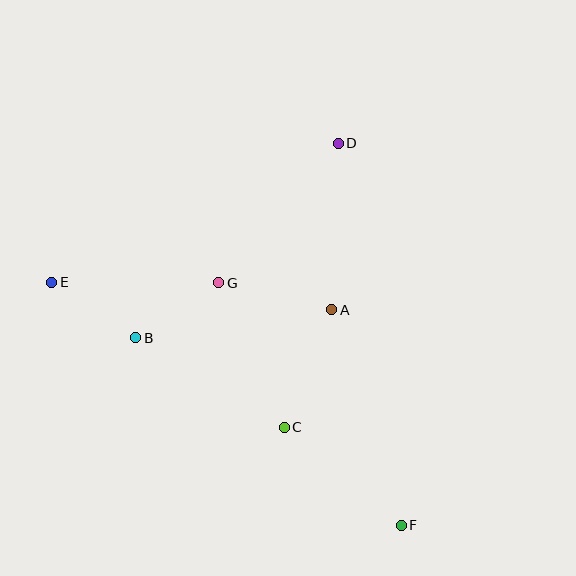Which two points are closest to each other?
Points B and G are closest to each other.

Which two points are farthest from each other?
Points E and F are farthest from each other.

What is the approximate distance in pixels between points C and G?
The distance between C and G is approximately 159 pixels.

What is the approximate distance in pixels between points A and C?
The distance between A and C is approximately 127 pixels.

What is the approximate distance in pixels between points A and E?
The distance between A and E is approximately 281 pixels.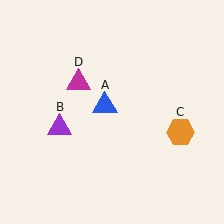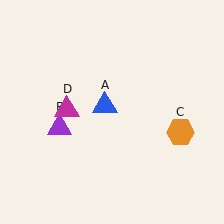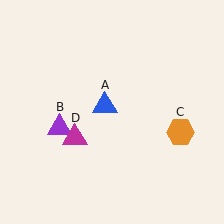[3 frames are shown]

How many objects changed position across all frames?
1 object changed position: magenta triangle (object D).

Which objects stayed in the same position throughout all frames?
Blue triangle (object A) and purple triangle (object B) and orange hexagon (object C) remained stationary.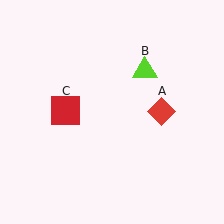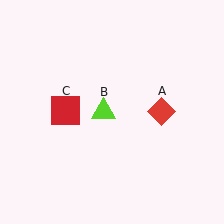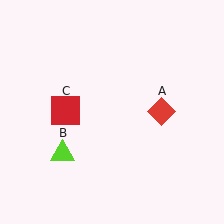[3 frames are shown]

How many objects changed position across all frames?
1 object changed position: lime triangle (object B).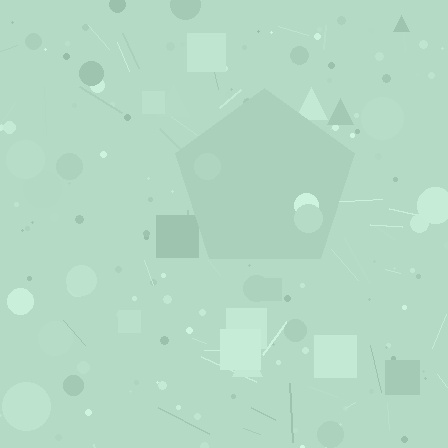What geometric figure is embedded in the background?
A pentagon is embedded in the background.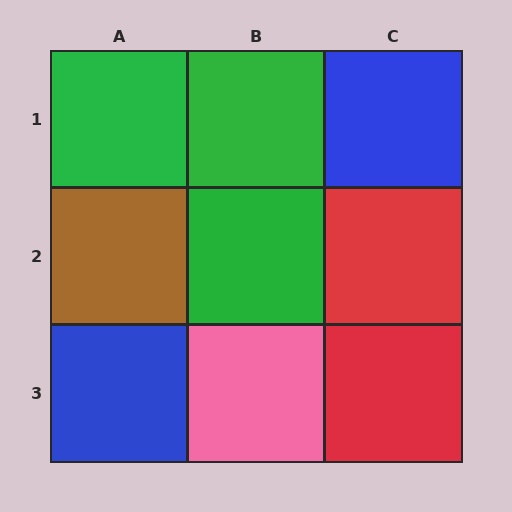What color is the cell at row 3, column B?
Pink.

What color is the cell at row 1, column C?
Blue.